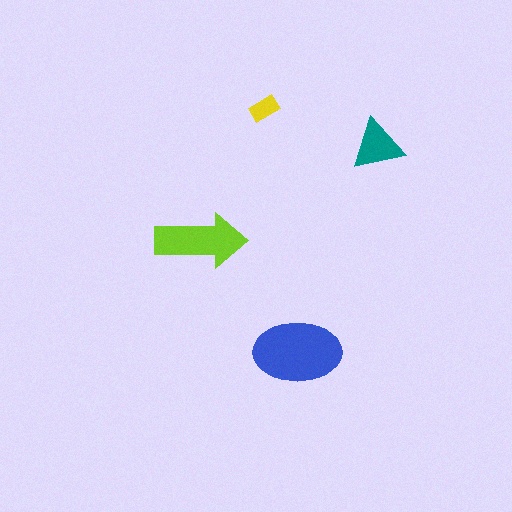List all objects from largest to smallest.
The blue ellipse, the lime arrow, the teal triangle, the yellow rectangle.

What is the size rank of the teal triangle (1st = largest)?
3rd.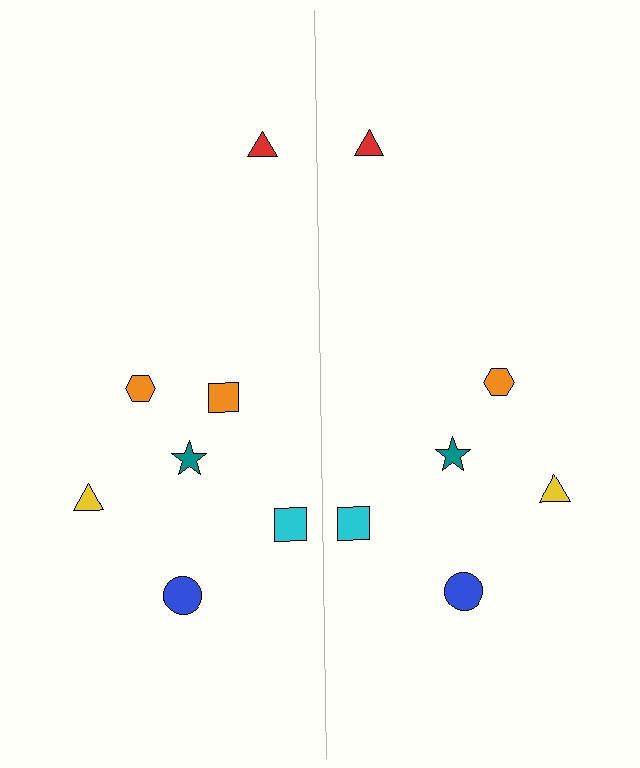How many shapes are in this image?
There are 13 shapes in this image.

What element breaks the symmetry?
A orange square is missing from the right side.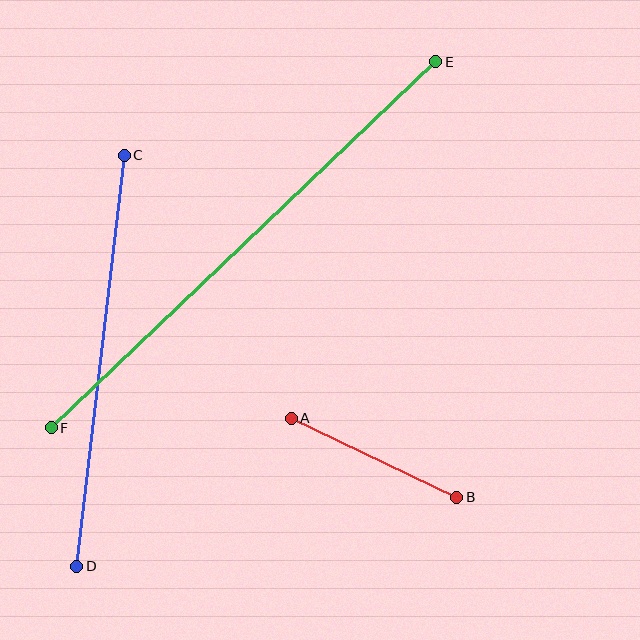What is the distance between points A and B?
The distance is approximately 183 pixels.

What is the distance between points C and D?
The distance is approximately 413 pixels.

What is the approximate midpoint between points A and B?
The midpoint is at approximately (374, 458) pixels.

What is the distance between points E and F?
The distance is approximately 531 pixels.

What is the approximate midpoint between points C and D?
The midpoint is at approximately (101, 361) pixels.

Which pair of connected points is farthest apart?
Points E and F are farthest apart.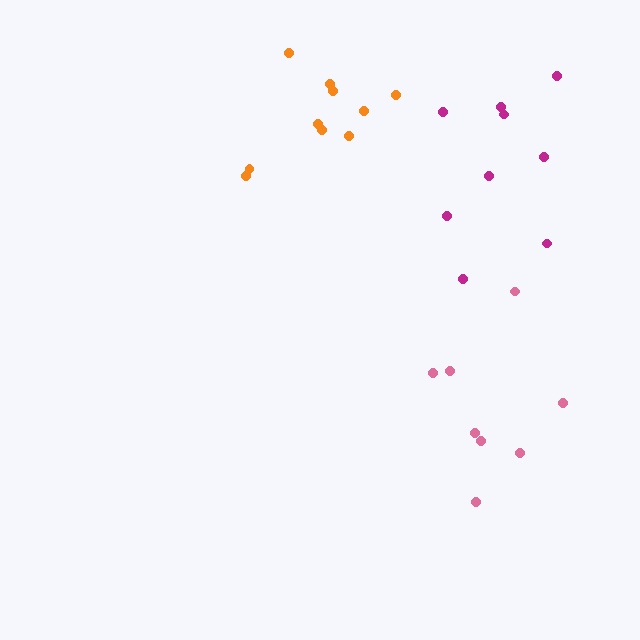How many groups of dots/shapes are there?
There are 3 groups.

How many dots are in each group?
Group 1: 9 dots, Group 2: 8 dots, Group 3: 10 dots (27 total).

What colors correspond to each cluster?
The clusters are colored: magenta, pink, orange.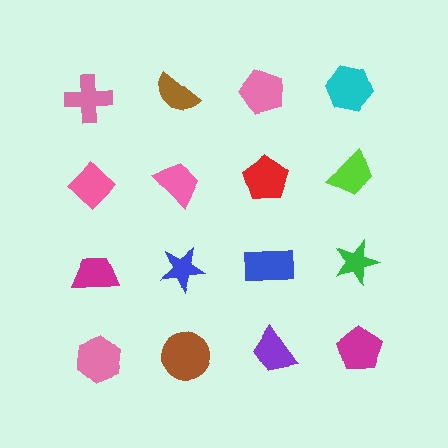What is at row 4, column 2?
A brown circle.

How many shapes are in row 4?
4 shapes.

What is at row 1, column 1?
A pink cross.